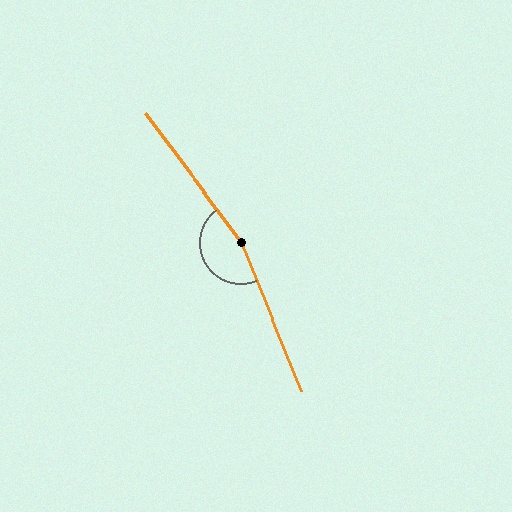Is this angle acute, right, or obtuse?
It is obtuse.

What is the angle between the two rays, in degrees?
Approximately 166 degrees.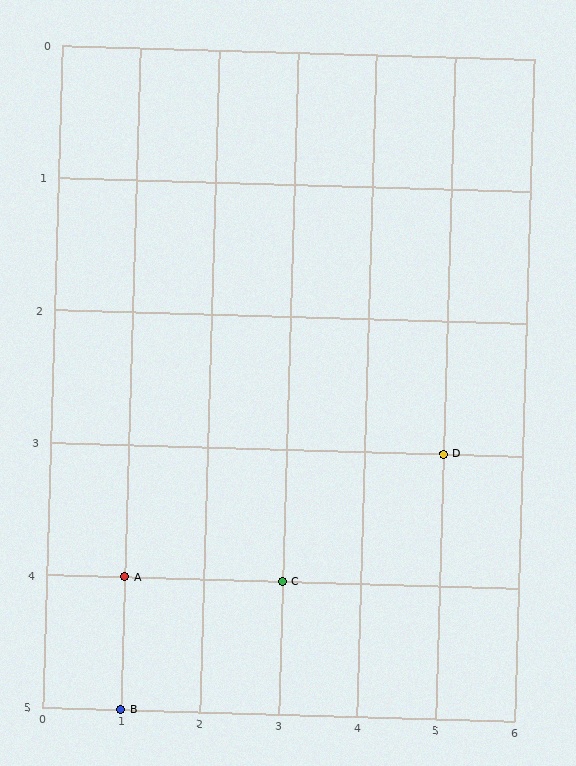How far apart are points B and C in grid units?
Points B and C are 2 columns and 1 row apart (about 2.2 grid units diagonally).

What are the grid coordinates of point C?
Point C is at grid coordinates (3, 4).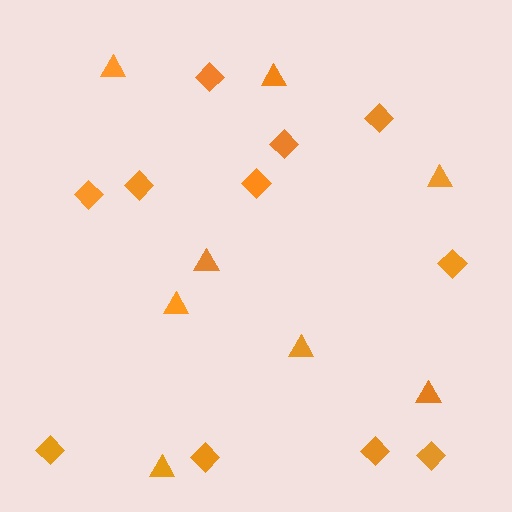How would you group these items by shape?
There are 2 groups: one group of triangles (8) and one group of diamonds (11).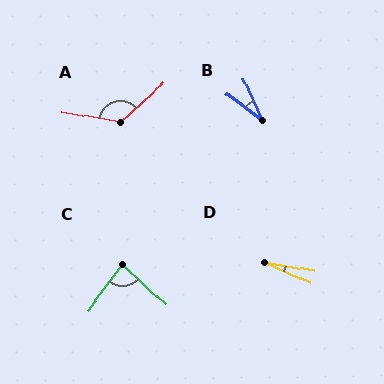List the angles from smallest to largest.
D (15°), B (28°), C (83°), A (128°).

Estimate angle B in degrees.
Approximately 28 degrees.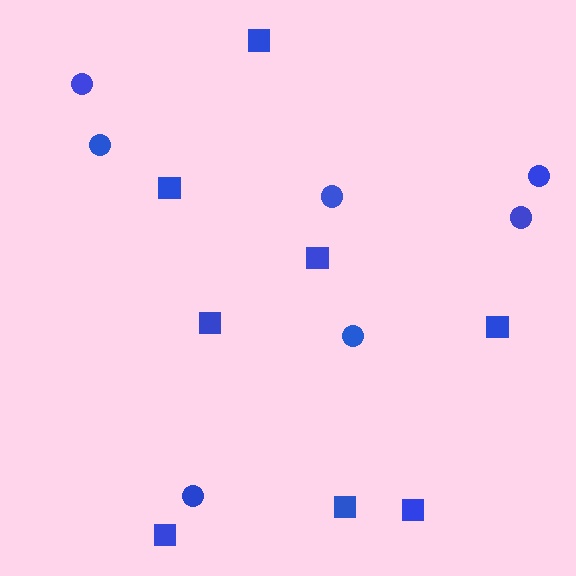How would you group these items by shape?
There are 2 groups: one group of squares (8) and one group of circles (7).